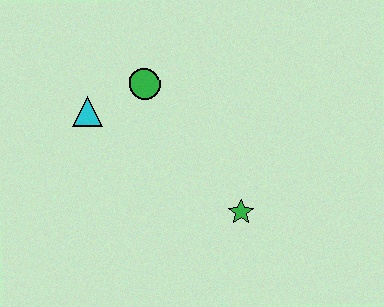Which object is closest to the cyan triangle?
The green circle is closest to the cyan triangle.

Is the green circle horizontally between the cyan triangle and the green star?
Yes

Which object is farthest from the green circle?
The green star is farthest from the green circle.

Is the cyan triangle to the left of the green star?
Yes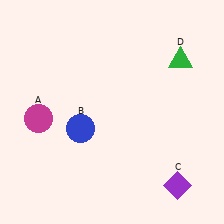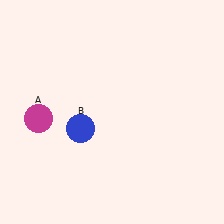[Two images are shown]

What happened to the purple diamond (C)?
The purple diamond (C) was removed in Image 2. It was in the bottom-right area of Image 1.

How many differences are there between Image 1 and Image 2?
There are 2 differences between the two images.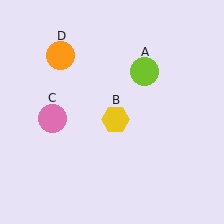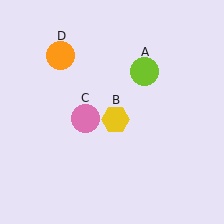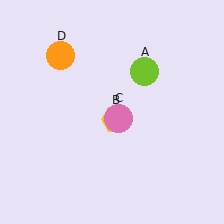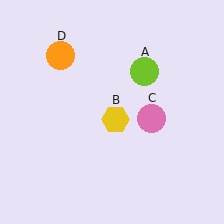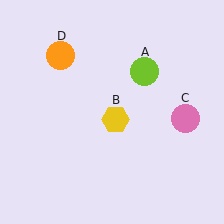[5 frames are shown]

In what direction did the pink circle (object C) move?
The pink circle (object C) moved right.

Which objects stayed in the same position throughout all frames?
Lime circle (object A) and yellow hexagon (object B) and orange circle (object D) remained stationary.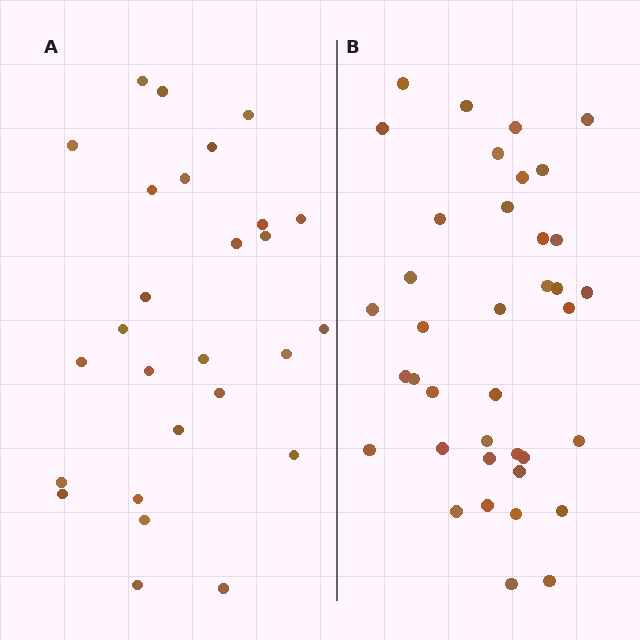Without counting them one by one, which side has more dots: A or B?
Region B (the right region) has more dots.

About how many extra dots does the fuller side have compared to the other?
Region B has roughly 12 or so more dots than region A.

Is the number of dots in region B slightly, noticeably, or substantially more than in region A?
Region B has noticeably more, but not dramatically so. The ratio is roughly 1.4 to 1.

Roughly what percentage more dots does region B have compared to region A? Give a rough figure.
About 40% more.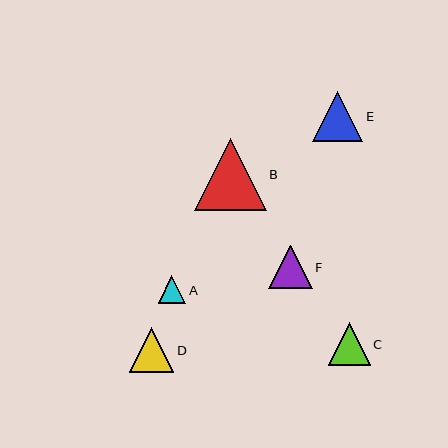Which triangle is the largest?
Triangle B is the largest with a size of approximately 72 pixels.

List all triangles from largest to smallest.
From largest to smallest: B, E, D, F, C, A.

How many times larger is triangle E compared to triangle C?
Triangle E is approximately 1.2 times the size of triangle C.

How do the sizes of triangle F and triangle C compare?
Triangle F and triangle C are approximately the same size.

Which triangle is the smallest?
Triangle A is the smallest with a size of approximately 28 pixels.